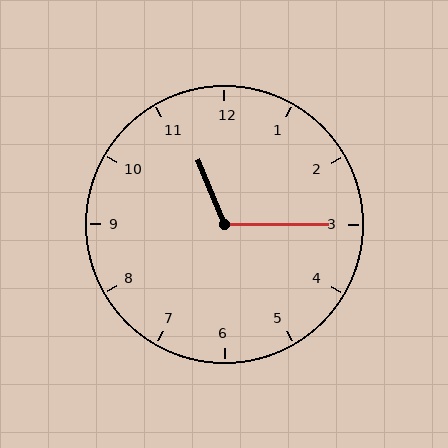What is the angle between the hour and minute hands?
Approximately 112 degrees.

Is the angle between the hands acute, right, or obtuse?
It is obtuse.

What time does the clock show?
11:15.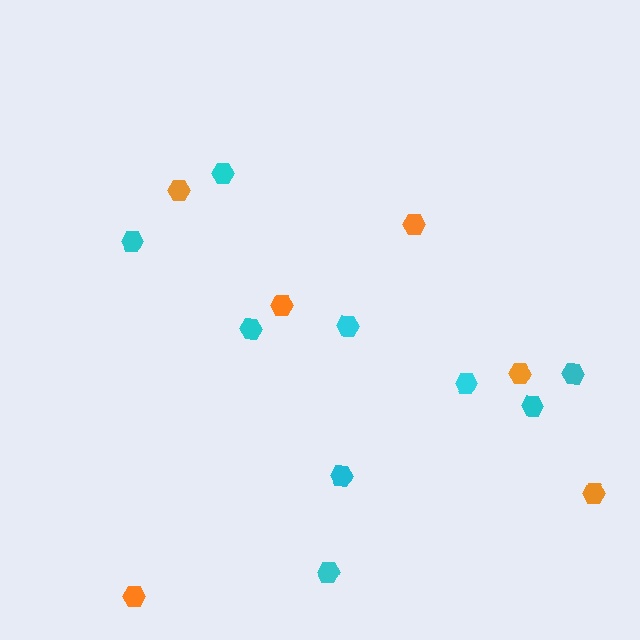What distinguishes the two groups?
There are 2 groups: one group of orange hexagons (6) and one group of cyan hexagons (9).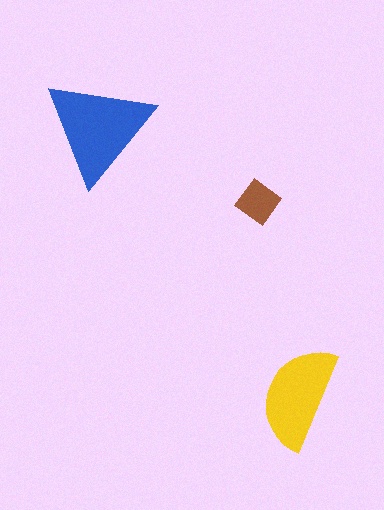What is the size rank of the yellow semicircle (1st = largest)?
2nd.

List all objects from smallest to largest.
The brown diamond, the yellow semicircle, the blue triangle.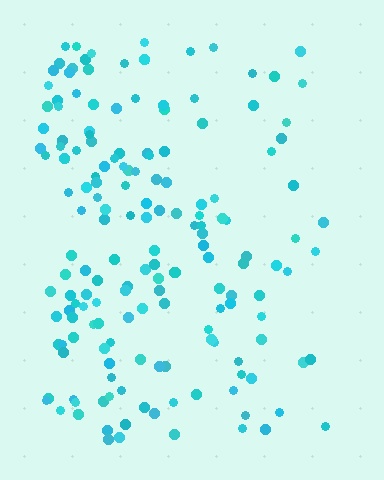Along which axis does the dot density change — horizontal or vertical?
Horizontal.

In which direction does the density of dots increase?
From right to left, with the left side densest.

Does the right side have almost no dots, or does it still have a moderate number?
Still a moderate number, just noticeably fewer than the left.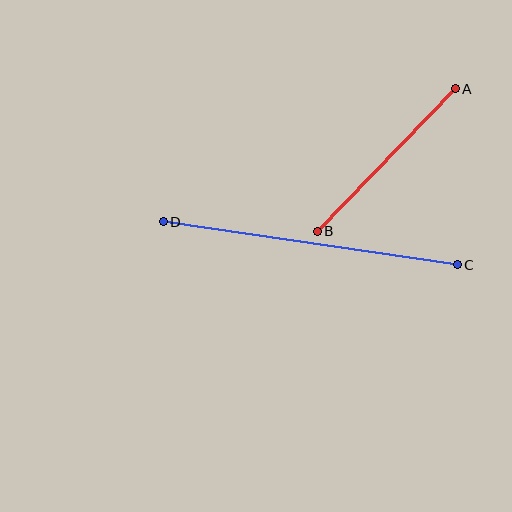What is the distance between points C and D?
The distance is approximately 297 pixels.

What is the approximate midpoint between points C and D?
The midpoint is at approximately (310, 243) pixels.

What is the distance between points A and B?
The distance is approximately 198 pixels.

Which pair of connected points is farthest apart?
Points C and D are farthest apart.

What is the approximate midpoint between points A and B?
The midpoint is at approximately (386, 160) pixels.